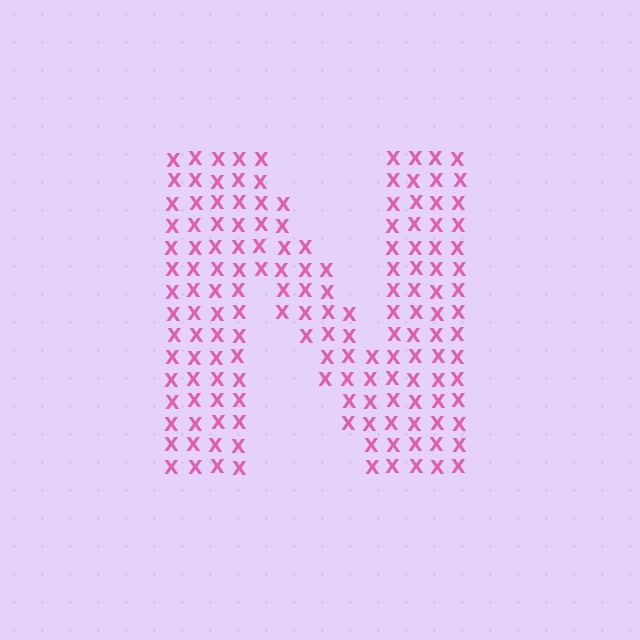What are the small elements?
The small elements are letter X's.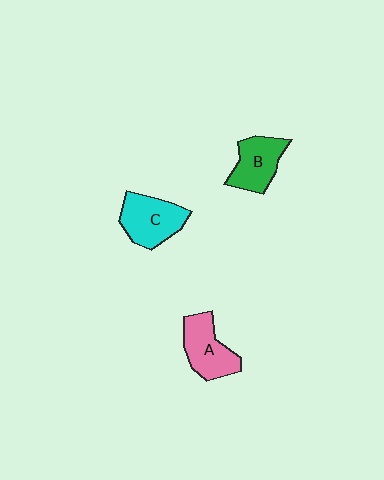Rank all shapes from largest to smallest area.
From largest to smallest: C (cyan), A (pink), B (green).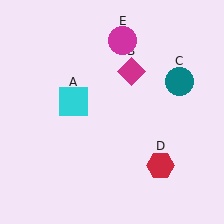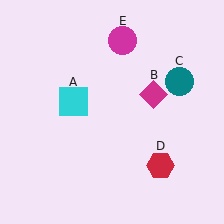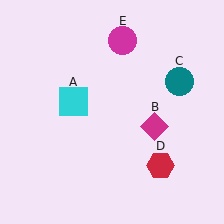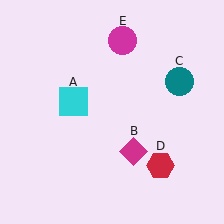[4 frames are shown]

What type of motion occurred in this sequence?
The magenta diamond (object B) rotated clockwise around the center of the scene.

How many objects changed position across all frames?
1 object changed position: magenta diamond (object B).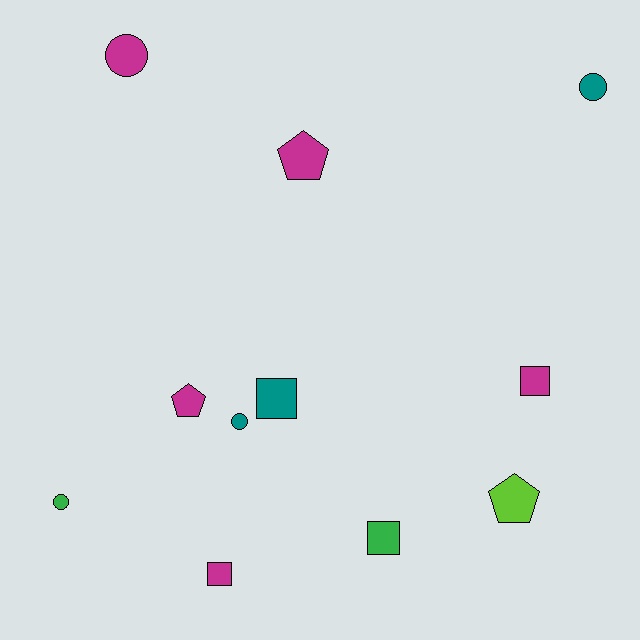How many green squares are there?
There is 1 green square.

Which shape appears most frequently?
Square, with 4 objects.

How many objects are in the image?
There are 11 objects.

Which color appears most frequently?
Magenta, with 5 objects.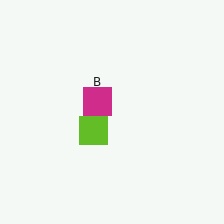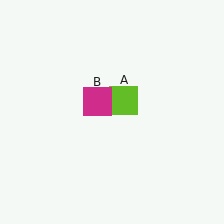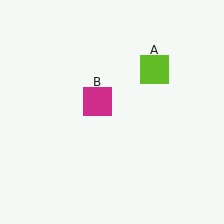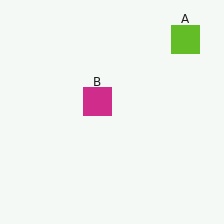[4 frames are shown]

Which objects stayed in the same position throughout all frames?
Magenta square (object B) remained stationary.